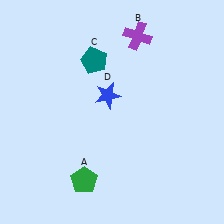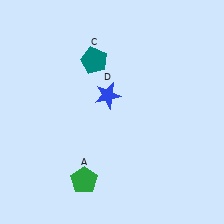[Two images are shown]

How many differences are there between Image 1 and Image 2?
There is 1 difference between the two images.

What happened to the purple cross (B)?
The purple cross (B) was removed in Image 2. It was in the top-right area of Image 1.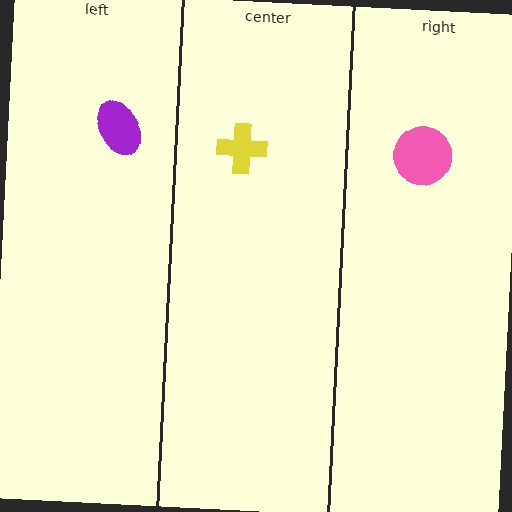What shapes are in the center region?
The yellow cross.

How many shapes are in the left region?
1.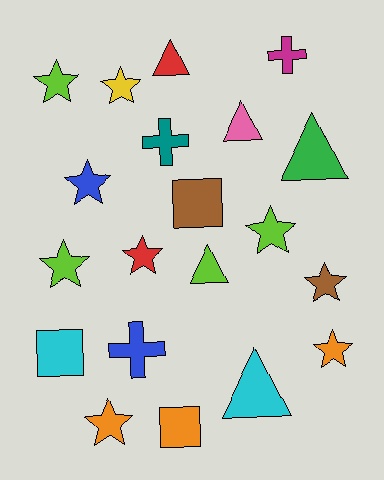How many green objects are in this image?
There is 1 green object.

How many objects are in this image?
There are 20 objects.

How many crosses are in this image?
There are 3 crosses.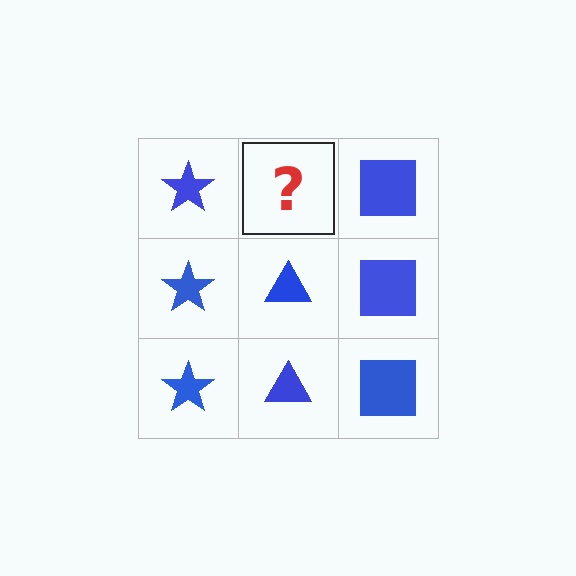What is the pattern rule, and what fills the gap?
The rule is that each column has a consistent shape. The gap should be filled with a blue triangle.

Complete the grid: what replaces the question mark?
The question mark should be replaced with a blue triangle.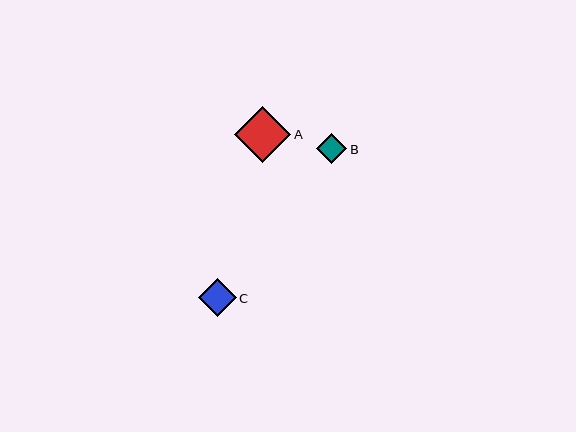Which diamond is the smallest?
Diamond B is the smallest with a size of approximately 30 pixels.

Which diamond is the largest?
Diamond A is the largest with a size of approximately 56 pixels.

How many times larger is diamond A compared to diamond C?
Diamond A is approximately 1.5 times the size of diamond C.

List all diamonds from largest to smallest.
From largest to smallest: A, C, B.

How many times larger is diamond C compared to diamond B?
Diamond C is approximately 1.3 times the size of diamond B.